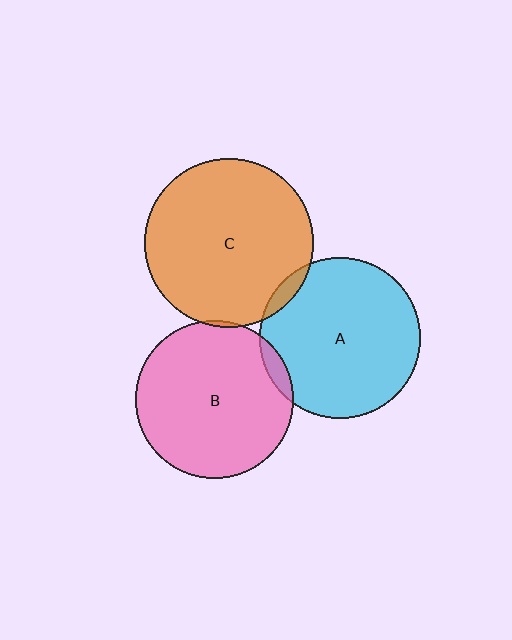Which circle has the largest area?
Circle C (orange).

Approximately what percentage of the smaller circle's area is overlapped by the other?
Approximately 5%.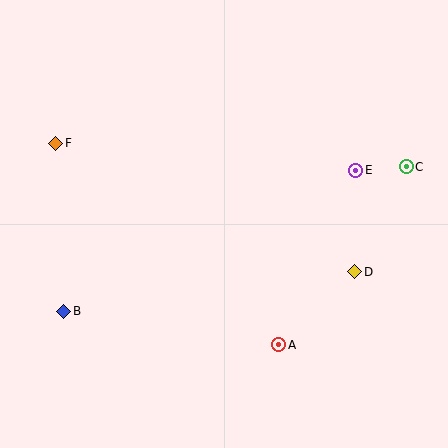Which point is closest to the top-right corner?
Point C is closest to the top-right corner.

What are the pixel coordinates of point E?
Point E is at (356, 170).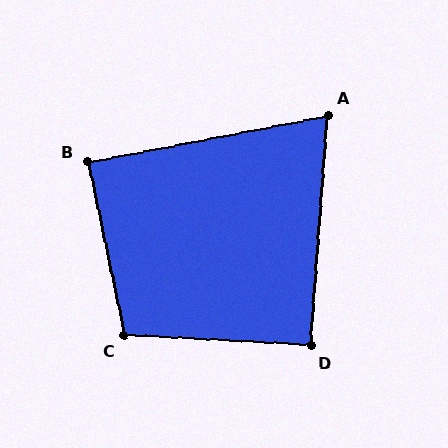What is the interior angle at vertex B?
Approximately 89 degrees (approximately right).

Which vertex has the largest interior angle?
C, at approximately 105 degrees.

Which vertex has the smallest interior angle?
A, at approximately 75 degrees.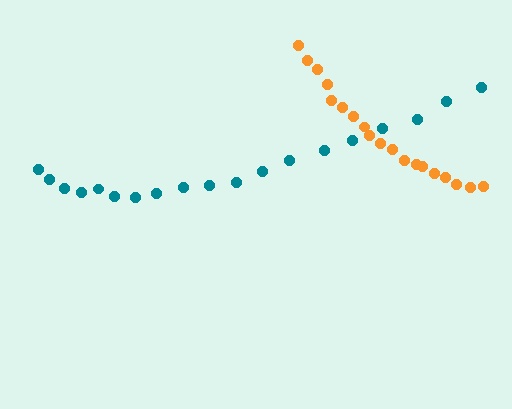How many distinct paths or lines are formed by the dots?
There are 2 distinct paths.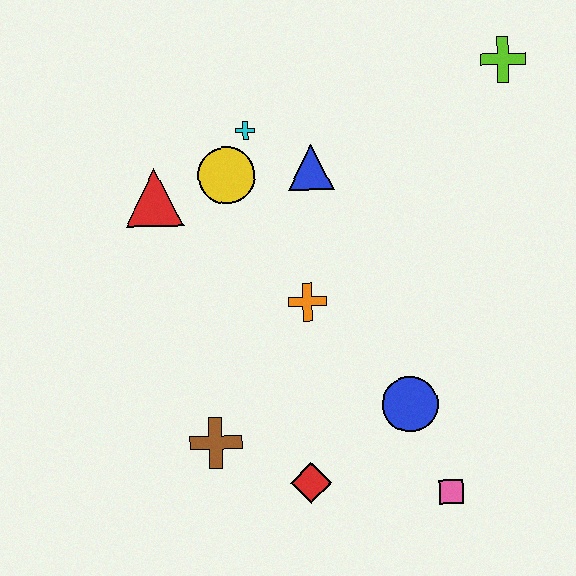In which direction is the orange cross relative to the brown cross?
The orange cross is above the brown cross.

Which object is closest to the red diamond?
The brown cross is closest to the red diamond.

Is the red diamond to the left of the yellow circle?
No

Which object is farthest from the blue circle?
The lime cross is farthest from the blue circle.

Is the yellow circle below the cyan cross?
Yes